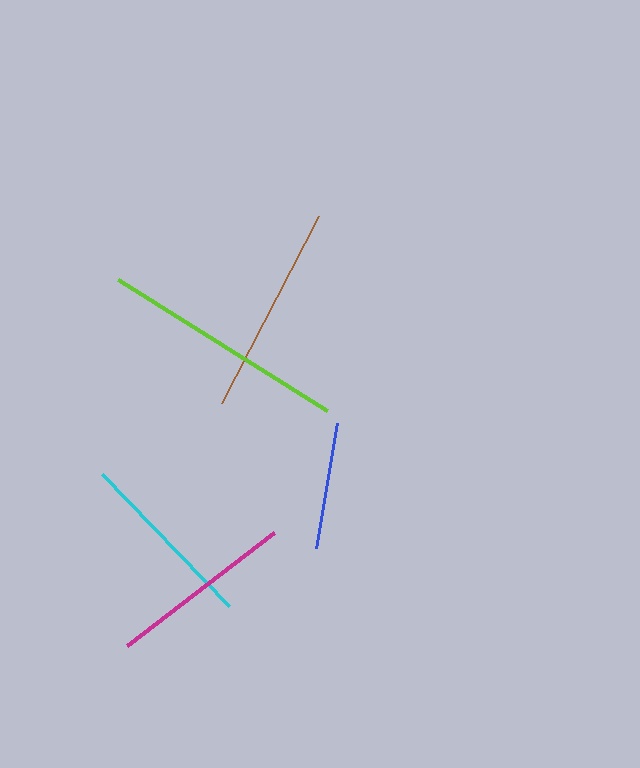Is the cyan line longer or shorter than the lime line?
The lime line is longer than the cyan line.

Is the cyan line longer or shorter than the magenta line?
The magenta line is longer than the cyan line.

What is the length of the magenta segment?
The magenta segment is approximately 186 pixels long.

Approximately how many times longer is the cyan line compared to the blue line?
The cyan line is approximately 1.5 times the length of the blue line.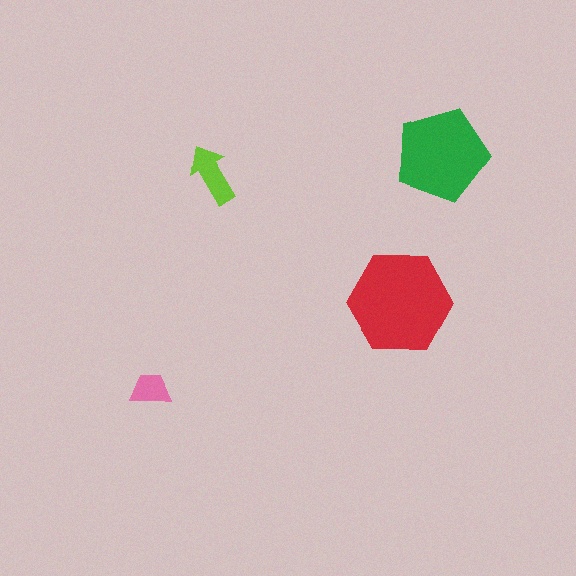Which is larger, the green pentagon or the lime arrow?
The green pentagon.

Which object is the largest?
The red hexagon.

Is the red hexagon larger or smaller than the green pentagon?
Larger.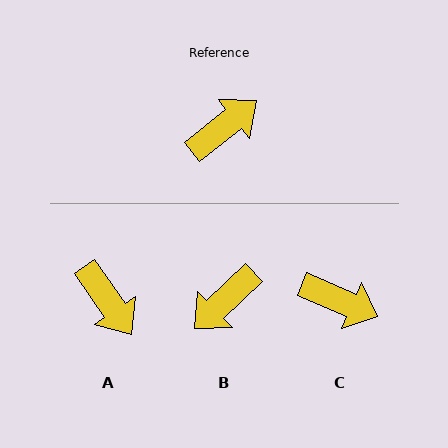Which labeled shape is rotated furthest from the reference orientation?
B, about 175 degrees away.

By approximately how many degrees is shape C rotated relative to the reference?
Approximately 62 degrees clockwise.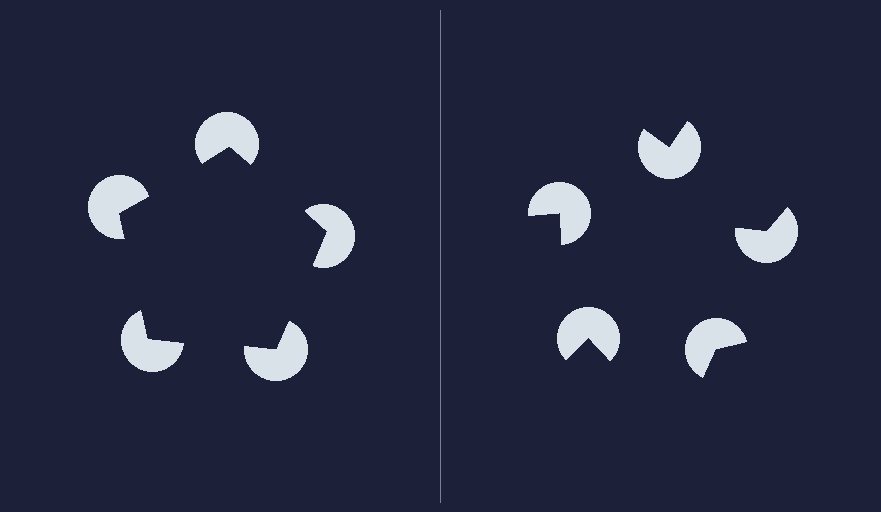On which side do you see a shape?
An illusory pentagon appears on the left side. On the right side the wedge cuts are rotated, so no coherent shape forms.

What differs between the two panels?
The pac-man discs are positioned identically on both sides; only the wedge orientations differ. On the left they align to a pentagon; on the right they are misaligned.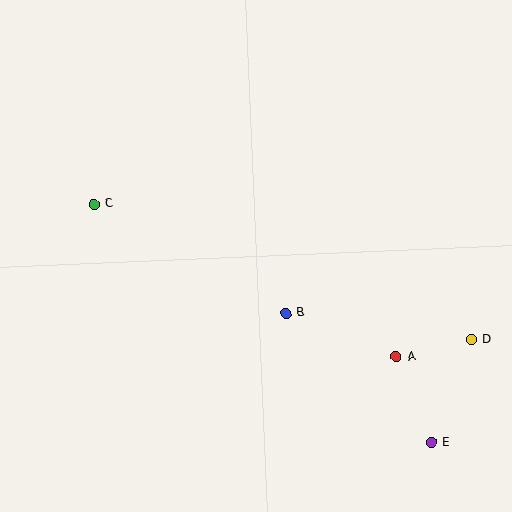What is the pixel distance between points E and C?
The distance between E and C is 413 pixels.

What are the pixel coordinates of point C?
Point C is at (94, 204).